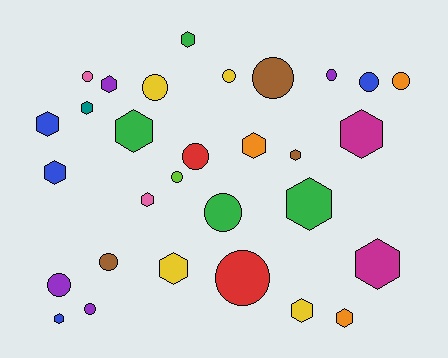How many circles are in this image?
There are 14 circles.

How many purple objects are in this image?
There are 4 purple objects.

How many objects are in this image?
There are 30 objects.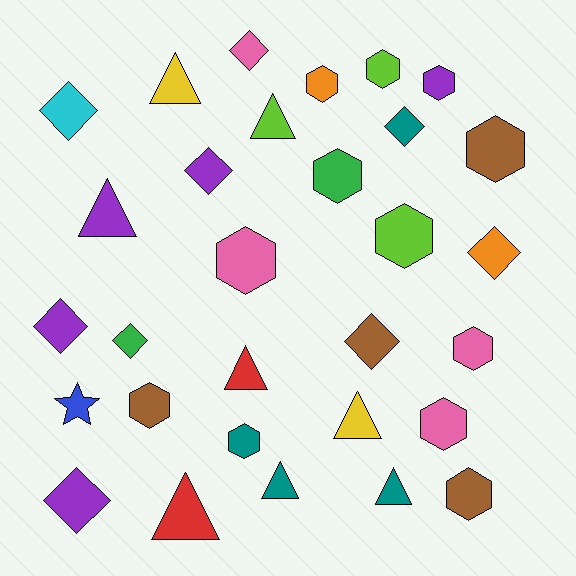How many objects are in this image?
There are 30 objects.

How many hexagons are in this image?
There are 12 hexagons.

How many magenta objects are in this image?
There are no magenta objects.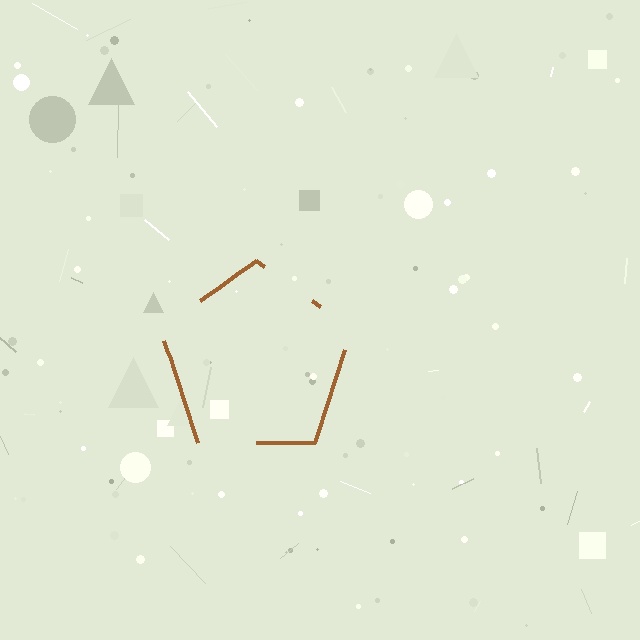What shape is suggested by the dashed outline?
The dashed outline suggests a pentagon.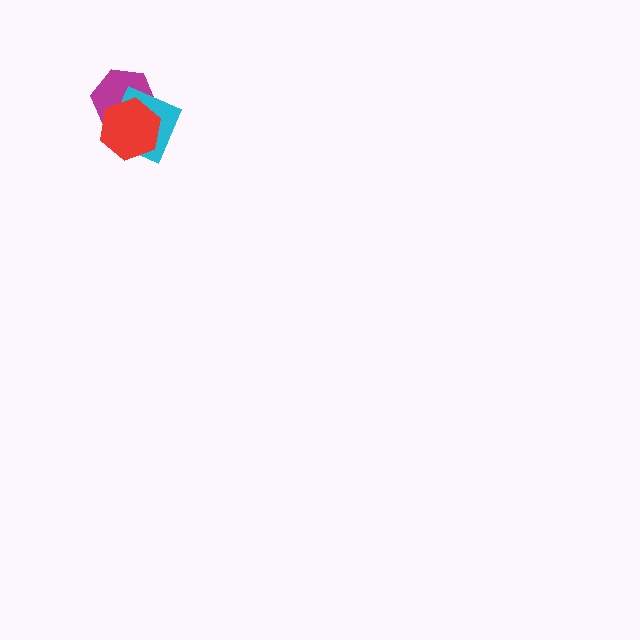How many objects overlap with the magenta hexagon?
2 objects overlap with the magenta hexagon.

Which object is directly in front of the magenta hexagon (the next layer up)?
The cyan diamond is directly in front of the magenta hexagon.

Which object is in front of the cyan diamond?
The red hexagon is in front of the cyan diamond.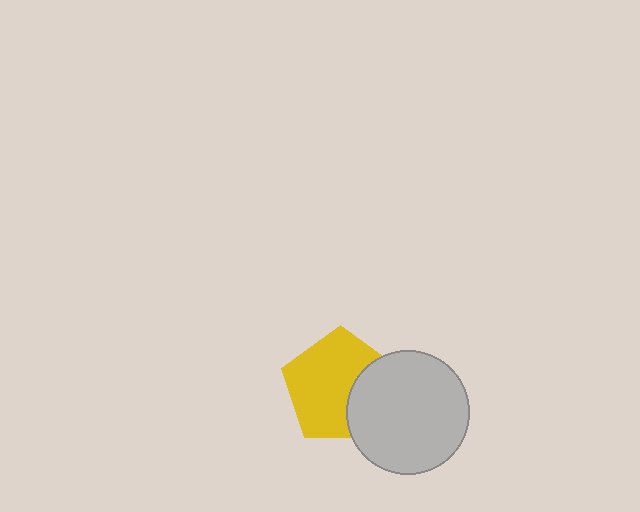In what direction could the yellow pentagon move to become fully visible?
The yellow pentagon could move left. That would shift it out from behind the light gray circle entirely.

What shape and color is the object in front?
The object in front is a light gray circle.